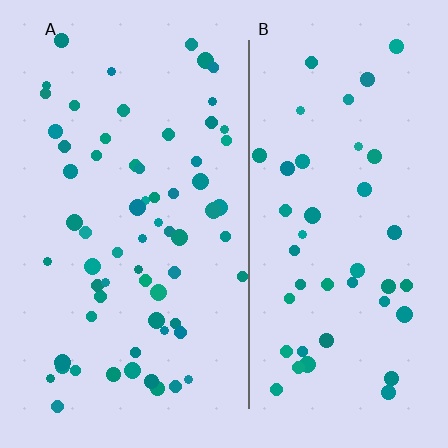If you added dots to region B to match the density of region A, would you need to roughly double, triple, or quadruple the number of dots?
Approximately double.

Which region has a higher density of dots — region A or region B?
A (the left).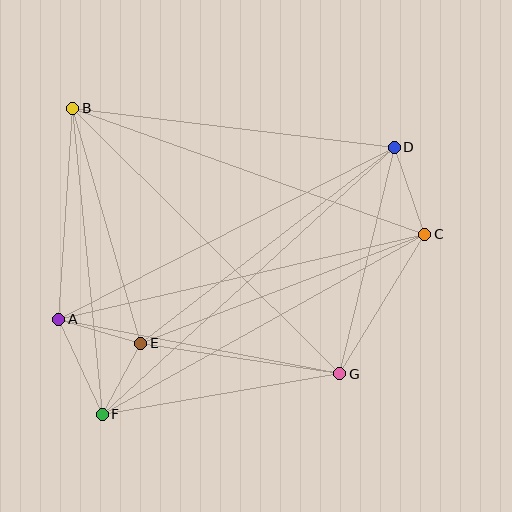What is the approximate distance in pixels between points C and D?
The distance between C and D is approximately 92 pixels.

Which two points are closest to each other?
Points E and F are closest to each other.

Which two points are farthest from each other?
Points D and F are farthest from each other.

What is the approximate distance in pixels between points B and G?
The distance between B and G is approximately 376 pixels.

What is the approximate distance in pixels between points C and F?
The distance between C and F is approximately 370 pixels.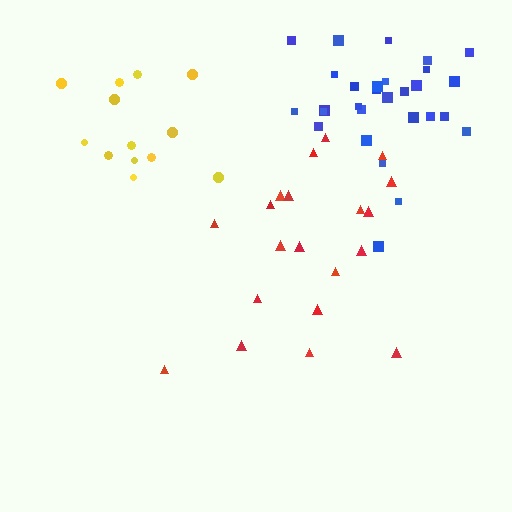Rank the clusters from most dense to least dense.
blue, yellow, red.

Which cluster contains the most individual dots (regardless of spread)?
Blue (29).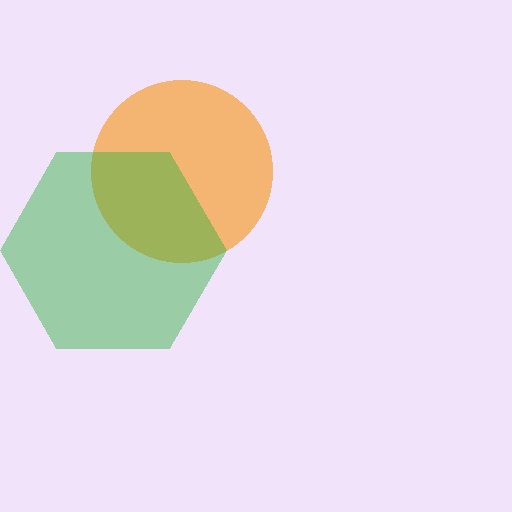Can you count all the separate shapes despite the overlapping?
Yes, there are 2 separate shapes.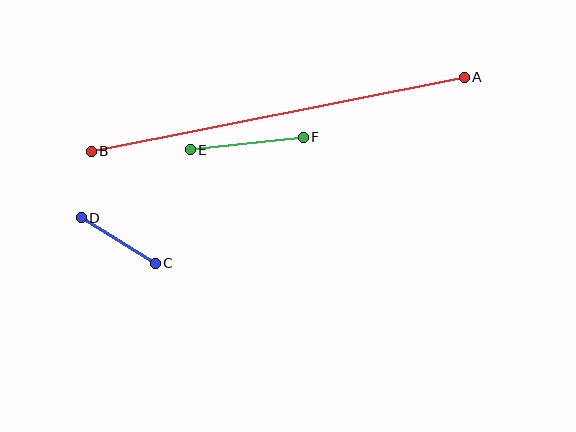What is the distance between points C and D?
The distance is approximately 87 pixels.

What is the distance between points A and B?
The distance is approximately 381 pixels.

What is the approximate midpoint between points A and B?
The midpoint is at approximately (278, 114) pixels.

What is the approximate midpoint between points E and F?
The midpoint is at approximately (247, 144) pixels.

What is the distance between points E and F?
The distance is approximately 114 pixels.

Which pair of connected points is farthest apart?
Points A and B are farthest apart.